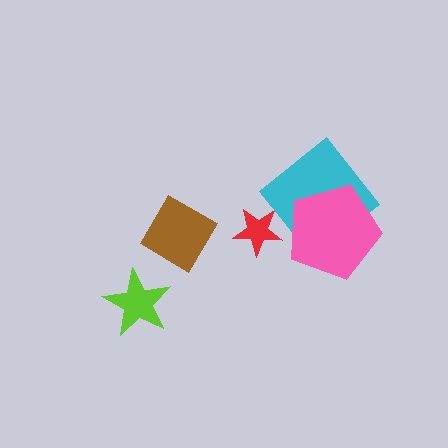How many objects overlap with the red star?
0 objects overlap with the red star.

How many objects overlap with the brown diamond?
0 objects overlap with the brown diamond.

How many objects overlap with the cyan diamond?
1 object overlaps with the cyan diamond.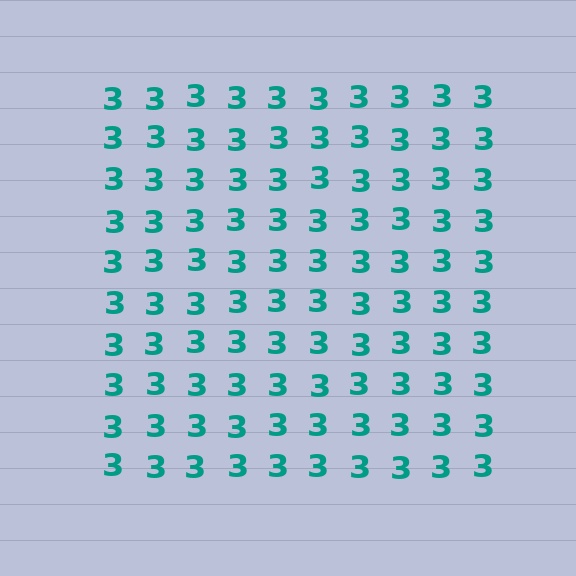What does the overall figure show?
The overall figure shows a square.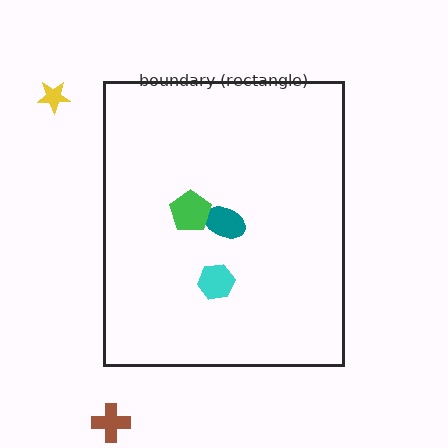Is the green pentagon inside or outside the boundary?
Inside.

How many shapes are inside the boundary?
3 inside, 2 outside.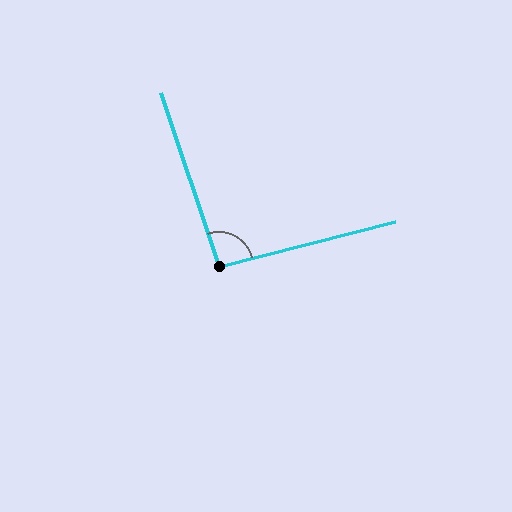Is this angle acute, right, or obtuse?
It is approximately a right angle.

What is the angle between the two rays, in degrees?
Approximately 94 degrees.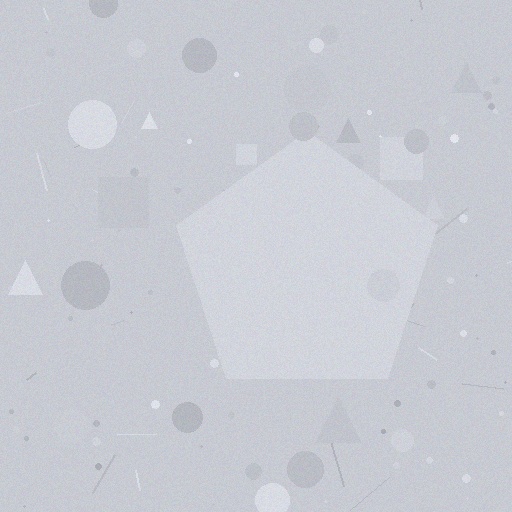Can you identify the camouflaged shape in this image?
The camouflaged shape is a pentagon.